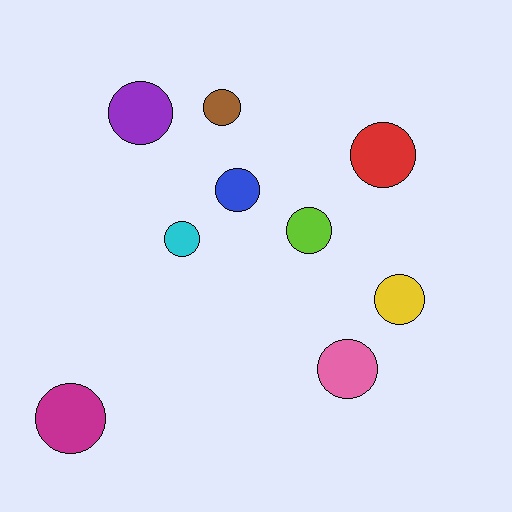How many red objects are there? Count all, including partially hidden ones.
There is 1 red object.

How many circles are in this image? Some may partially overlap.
There are 9 circles.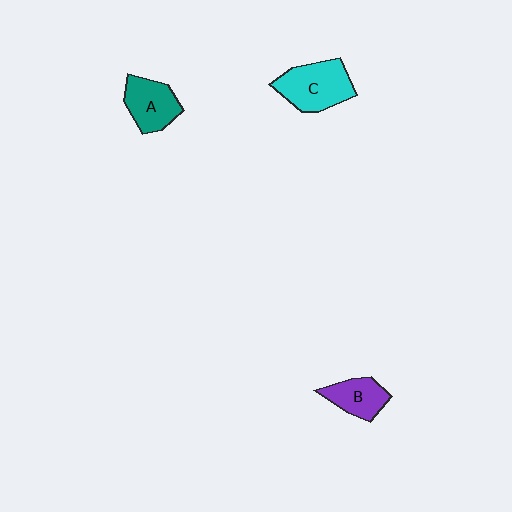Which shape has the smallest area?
Shape B (purple).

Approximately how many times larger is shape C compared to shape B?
Approximately 1.5 times.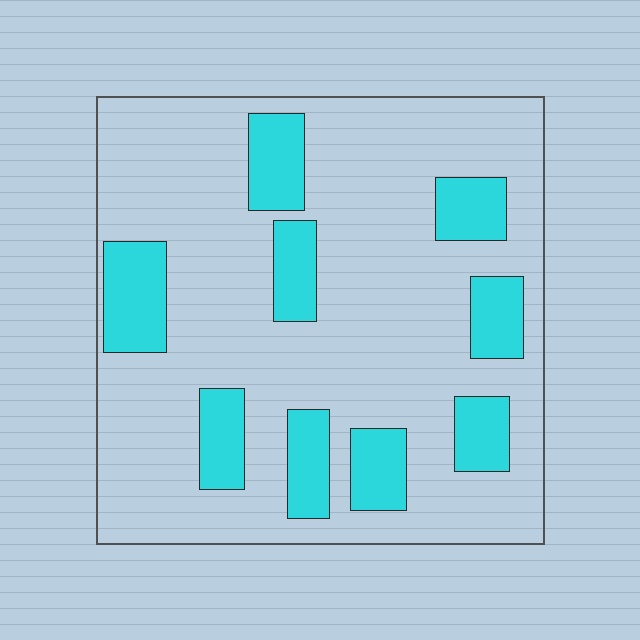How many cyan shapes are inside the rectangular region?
9.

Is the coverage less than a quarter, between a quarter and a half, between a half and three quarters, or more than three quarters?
Less than a quarter.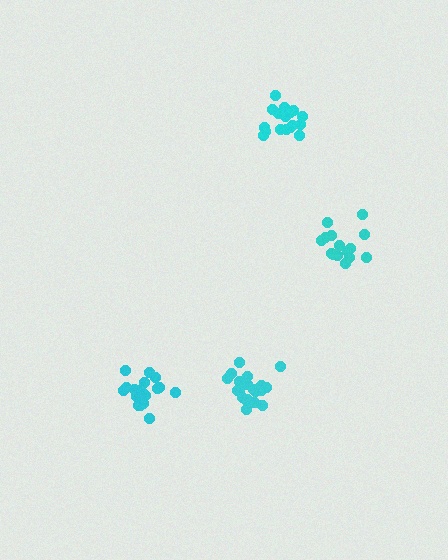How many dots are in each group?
Group 1: 20 dots, Group 2: 20 dots, Group 3: 15 dots, Group 4: 17 dots (72 total).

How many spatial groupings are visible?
There are 4 spatial groupings.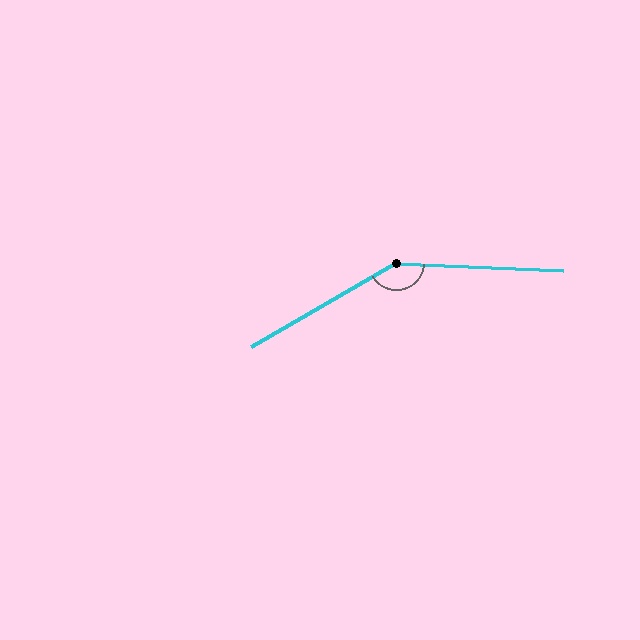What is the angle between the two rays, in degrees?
Approximately 148 degrees.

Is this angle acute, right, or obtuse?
It is obtuse.